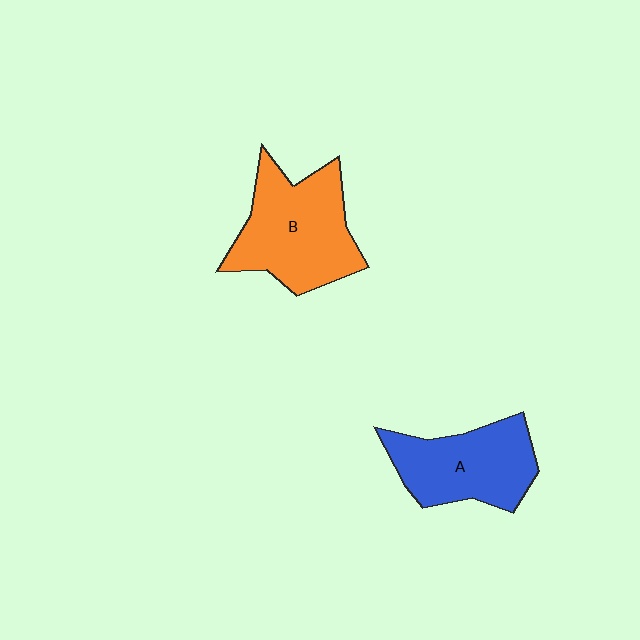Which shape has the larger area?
Shape B (orange).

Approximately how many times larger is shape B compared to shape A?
Approximately 1.2 times.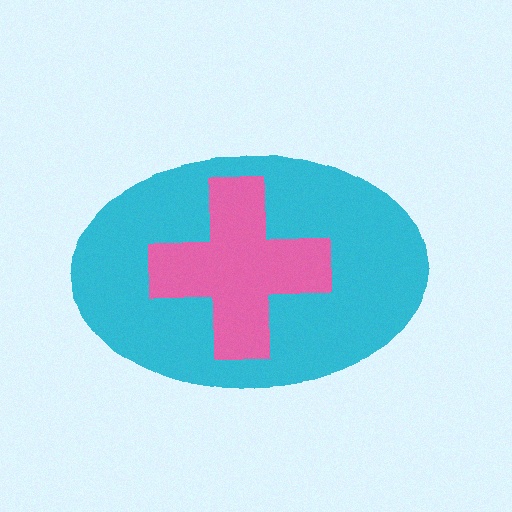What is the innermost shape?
The pink cross.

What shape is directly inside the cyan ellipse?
The pink cross.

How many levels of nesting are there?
2.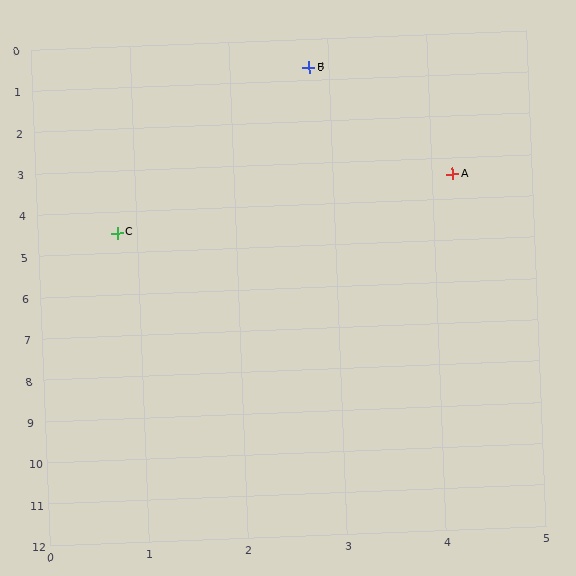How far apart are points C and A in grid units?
Points C and A are about 3.6 grid units apart.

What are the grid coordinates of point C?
Point C is at approximately (0.8, 4.5).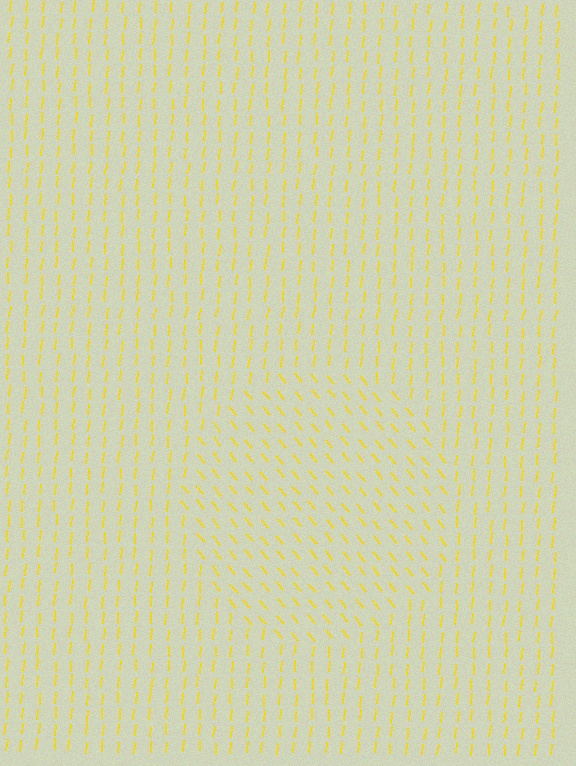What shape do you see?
I see a circle.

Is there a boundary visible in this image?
Yes, there is a texture boundary formed by a change in line orientation.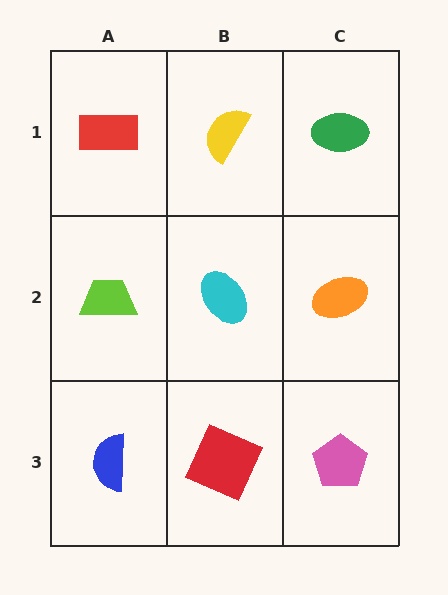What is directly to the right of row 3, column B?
A pink pentagon.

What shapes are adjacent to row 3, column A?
A lime trapezoid (row 2, column A), a red square (row 3, column B).